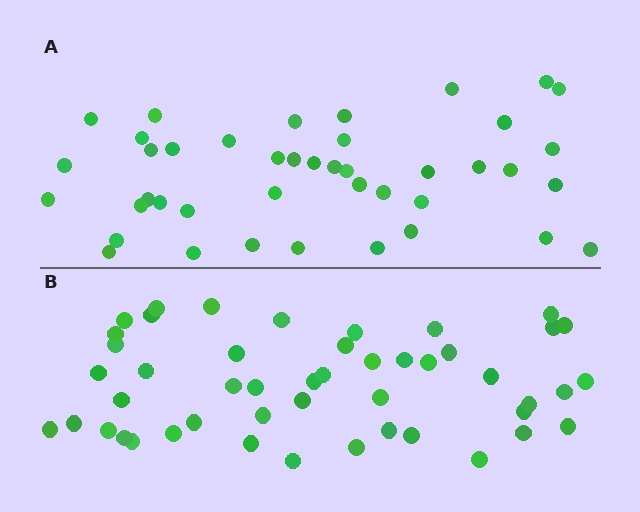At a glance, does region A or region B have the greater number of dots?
Region B (the bottom region) has more dots.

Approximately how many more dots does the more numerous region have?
Region B has about 6 more dots than region A.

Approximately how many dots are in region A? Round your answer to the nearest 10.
About 40 dots. (The exact count is 42, which rounds to 40.)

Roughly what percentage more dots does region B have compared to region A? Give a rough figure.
About 15% more.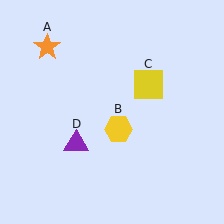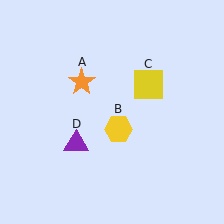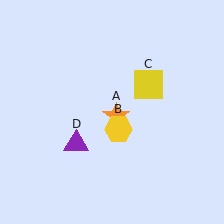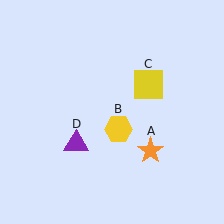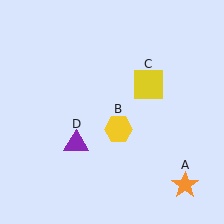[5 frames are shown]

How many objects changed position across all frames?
1 object changed position: orange star (object A).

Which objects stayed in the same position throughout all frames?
Yellow hexagon (object B) and yellow square (object C) and purple triangle (object D) remained stationary.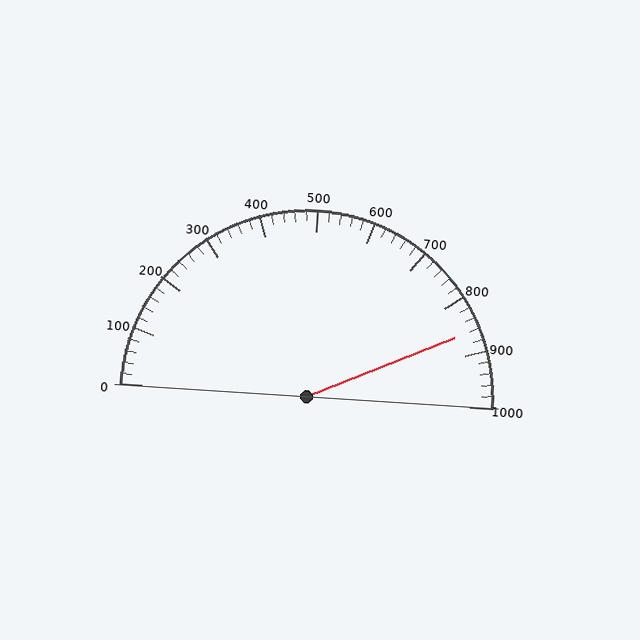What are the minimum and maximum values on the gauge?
The gauge ranges from 0 to 1000.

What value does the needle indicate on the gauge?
The needle indicates approximately 860.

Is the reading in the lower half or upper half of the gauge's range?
The reading is in the upper half of the range (0 to 1000).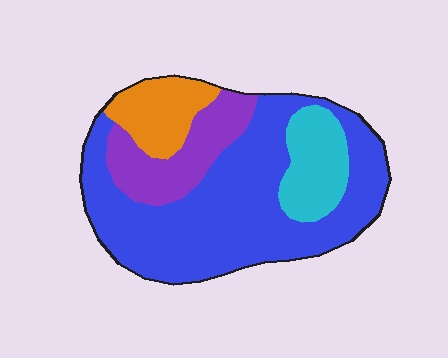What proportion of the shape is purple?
Purple takes up about one sixth (1/6) of the shape.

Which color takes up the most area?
Blue, at roughly 60%.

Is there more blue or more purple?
Blue.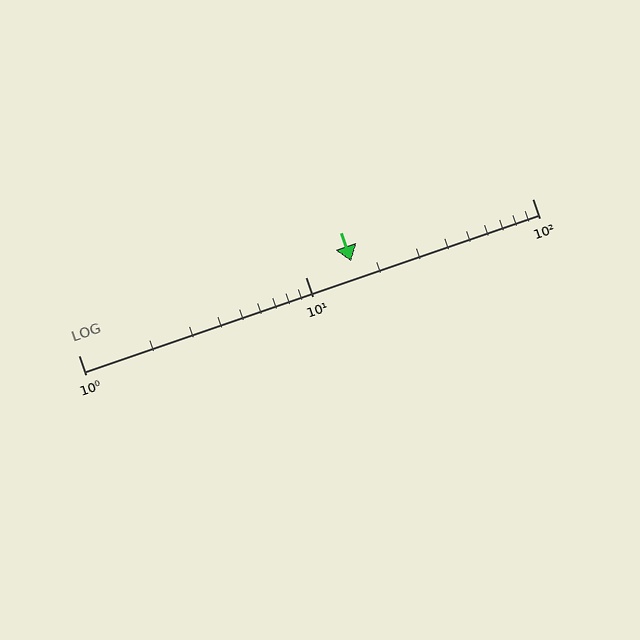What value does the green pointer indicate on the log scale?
The pointer indicates approximately 16.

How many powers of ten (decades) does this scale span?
The scale spans 2 decades, from 1 to 100.